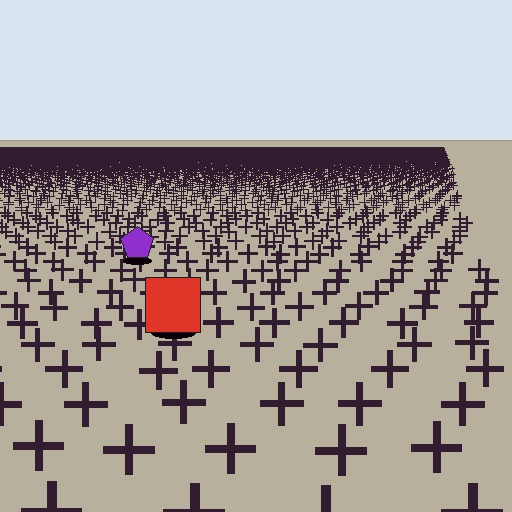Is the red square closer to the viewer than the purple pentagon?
Yes. The red square is closer — you can tell from the texture gradient: the ground texture is coarser near it.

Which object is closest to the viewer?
The red square is closest. The texture marks near it are larger and more spread out.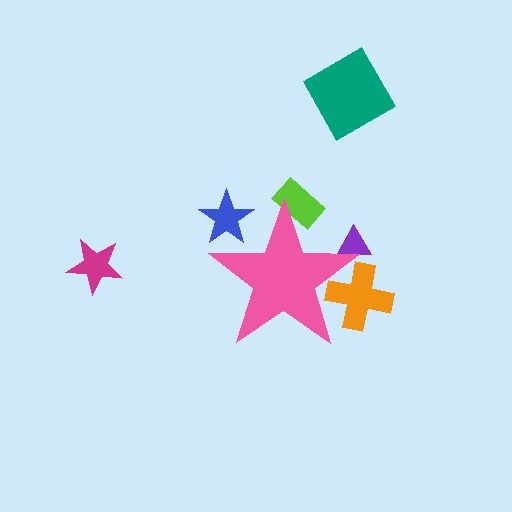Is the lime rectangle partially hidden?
Yes, the lime rectangle is partially hidden behind the pink star.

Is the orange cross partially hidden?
Yes, the orange cross is partially hidden behind the pink star.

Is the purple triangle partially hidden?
Yes, the purple triangle is partially hidden behind the pink star.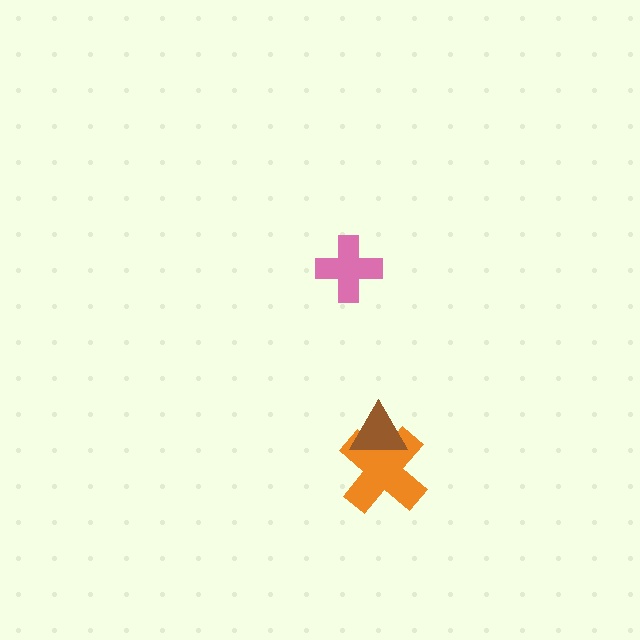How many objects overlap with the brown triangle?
1 object overlaps with the brown triangle.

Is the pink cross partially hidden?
No, no other shape covers it.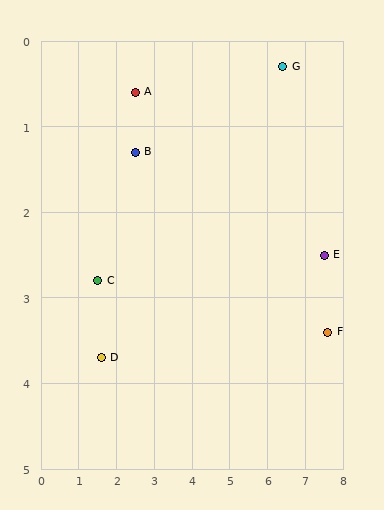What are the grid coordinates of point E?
Point E is at approximately (7.5, 2.5).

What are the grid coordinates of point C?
Point C is at approximately (1.5, 2.8).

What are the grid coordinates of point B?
Point B is at approximately (2.5, 1.3).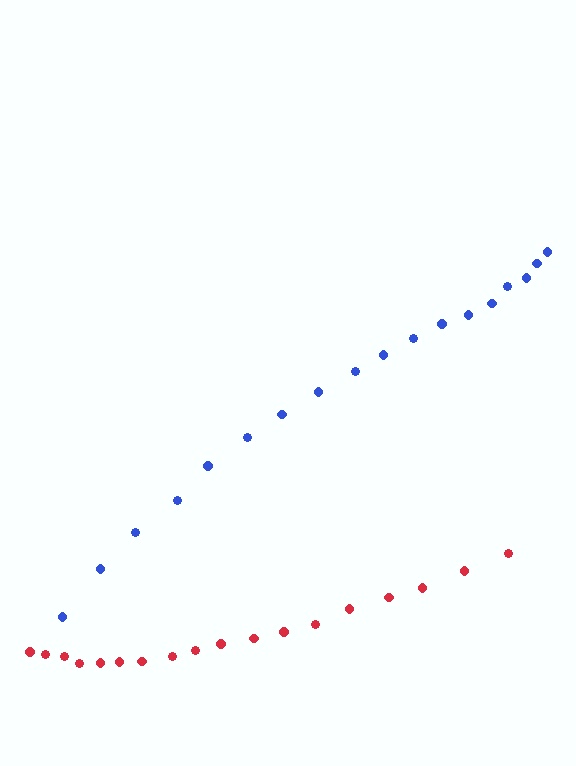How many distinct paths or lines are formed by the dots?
There are 2 distinct paths.